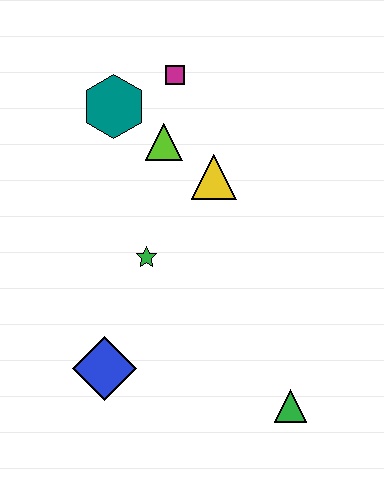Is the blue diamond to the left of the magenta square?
Yes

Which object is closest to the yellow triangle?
The lime triangle is closest to the yellow triangle.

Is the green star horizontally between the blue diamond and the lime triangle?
Yes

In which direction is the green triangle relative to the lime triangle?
The green triangle is below the lime triangle.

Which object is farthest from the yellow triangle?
The green triangle is farthest from the yellow triangle.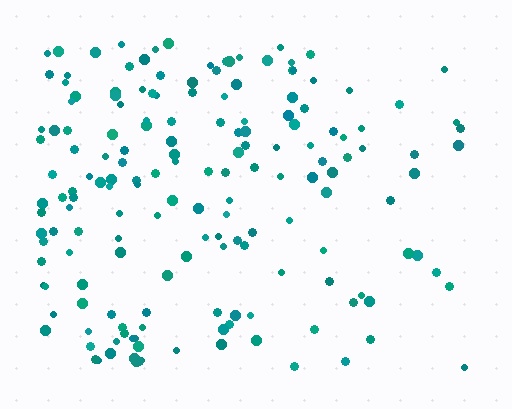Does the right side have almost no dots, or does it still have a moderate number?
Still a moderate number, just noticeably fewer than the left.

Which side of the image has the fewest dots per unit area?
The right.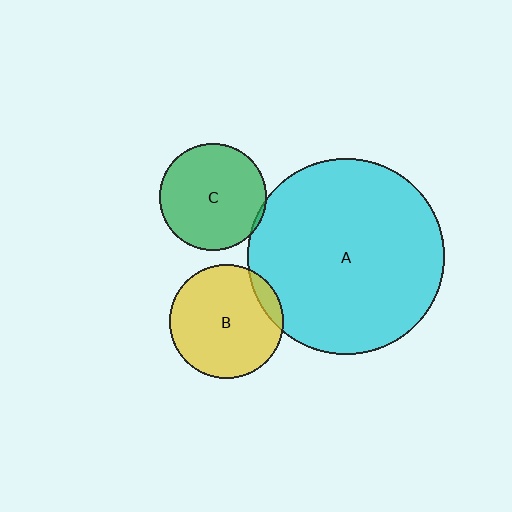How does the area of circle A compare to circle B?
Approximately 3.0 times.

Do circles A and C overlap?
Yes.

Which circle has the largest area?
Circle A (cyan).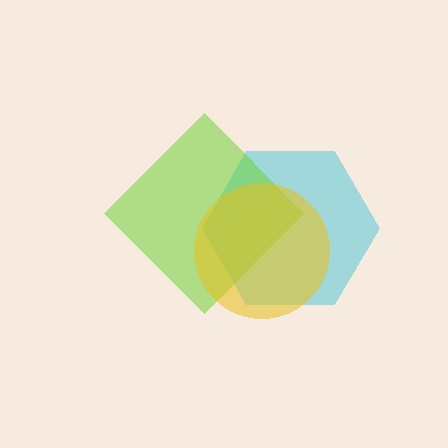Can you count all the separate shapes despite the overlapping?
Yes, there are 3 separate shapes.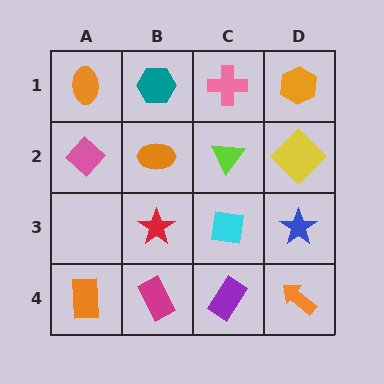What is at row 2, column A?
A pink diamond.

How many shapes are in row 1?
4 shapes.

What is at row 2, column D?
A yellow diamond.